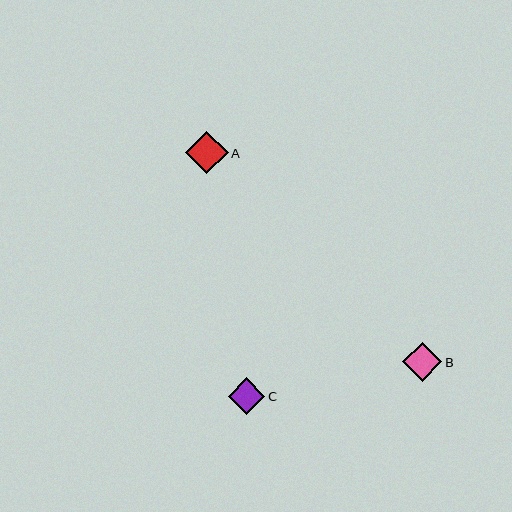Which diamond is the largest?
Diamond A is the largest with a size of approximately 43 pixels.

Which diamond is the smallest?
Diamond C is the smallest with a size of approximately 37 pixels.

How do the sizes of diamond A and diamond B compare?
Diamond A and diamond B are approximately the same size.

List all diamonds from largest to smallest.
From largest to smallest: A, B, C.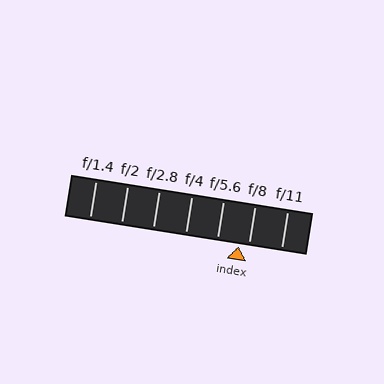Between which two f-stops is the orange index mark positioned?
The index mark is between f/5.6 and f/8.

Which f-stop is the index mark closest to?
The index mark is closest to f/8.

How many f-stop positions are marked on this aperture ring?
There are 7 f-stop positions marked.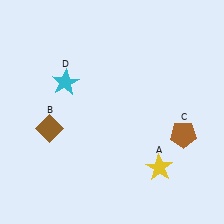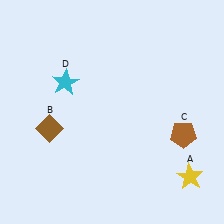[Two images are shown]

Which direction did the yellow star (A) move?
The yellow star (A) moved right.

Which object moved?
The yellow star (A) moved right.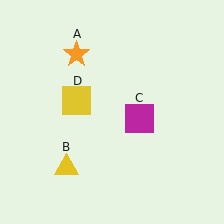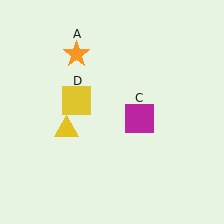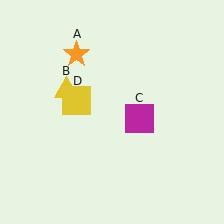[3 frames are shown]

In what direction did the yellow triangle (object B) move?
The yellow triangle (object B) moved up.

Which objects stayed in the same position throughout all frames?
Orange star (object A) and magenta square (object C) and yellow square (object D) remained stationary.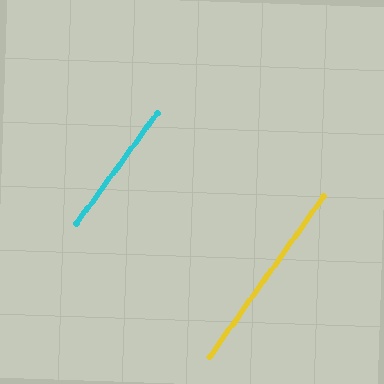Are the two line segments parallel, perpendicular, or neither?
Parallel — their directions differ by only 1.0°.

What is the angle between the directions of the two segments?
Approximately 1 degree.